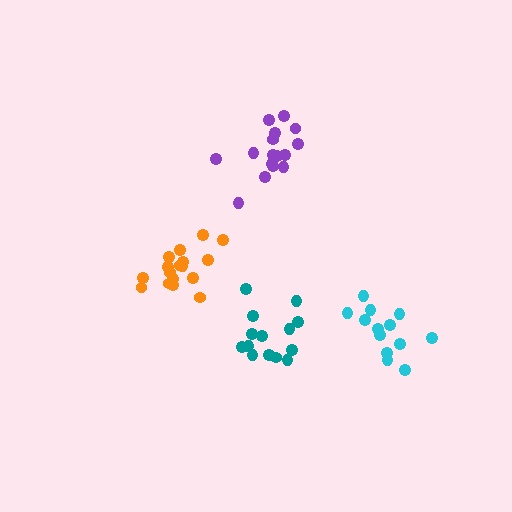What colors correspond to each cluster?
The clusters are colored: cyan, teal, orange, purple.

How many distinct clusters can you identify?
There are 4 distinct clusters.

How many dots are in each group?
Group 1: 13 dots, Group 2: 14 dots, Group 3: 17 dots, Group 4: 16 dots (60 total).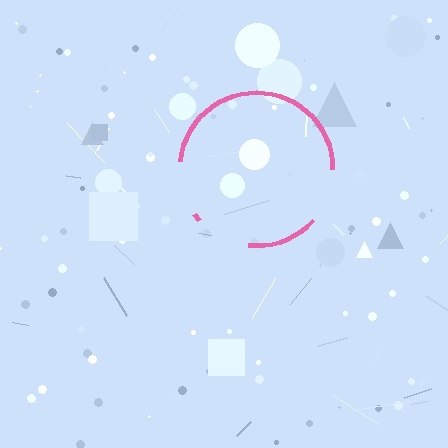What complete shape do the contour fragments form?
The contour fragments form a circle.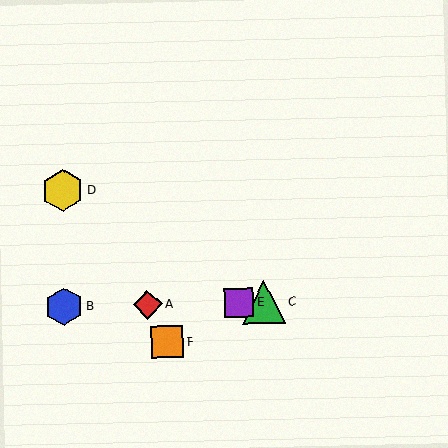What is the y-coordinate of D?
Object D is at y≈190.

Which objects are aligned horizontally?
Objects A, B, C, E are aligned horizontally.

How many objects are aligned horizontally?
4 objects (A, B, C, E) are aligned horizontally.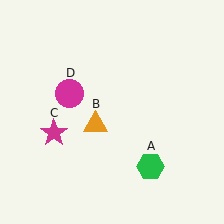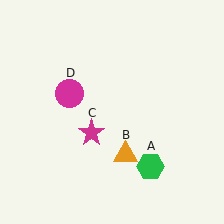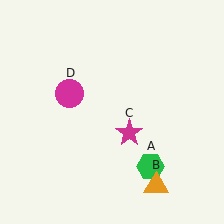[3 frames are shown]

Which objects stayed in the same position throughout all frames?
Green hexagon (object A) and magenta circle (object D) remained stationary.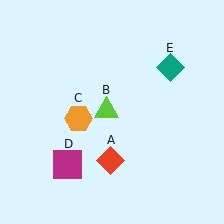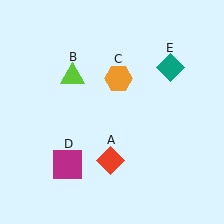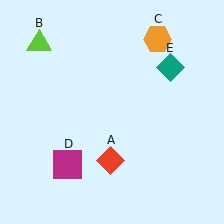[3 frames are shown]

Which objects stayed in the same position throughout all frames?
Red diamond (object A) and magenta square (object D) and teal diamond (object E) remained stationary.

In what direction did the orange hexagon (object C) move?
The orange hexagon (object C) moved up and to the right.